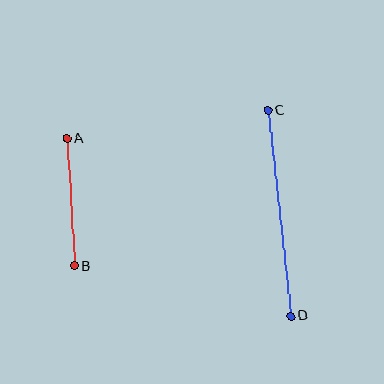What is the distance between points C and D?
The distance is approximately 207 pixels.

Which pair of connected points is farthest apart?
Points C and D are farthest apart.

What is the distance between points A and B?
The distance is approximately 127 pixels.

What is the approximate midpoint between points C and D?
The midpoint is at approximately (279, 213) pixels.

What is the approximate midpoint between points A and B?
The midpoint is at approximately (70, 202) pixels.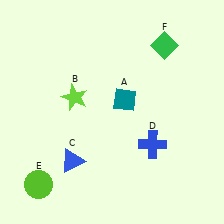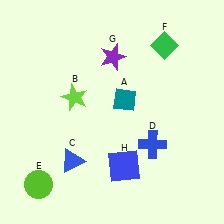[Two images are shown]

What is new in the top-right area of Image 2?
A purple star (G) was added in the top-right area of Image 2.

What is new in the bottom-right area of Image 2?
A blue square (H) was added in the bottom-right area of Image 2.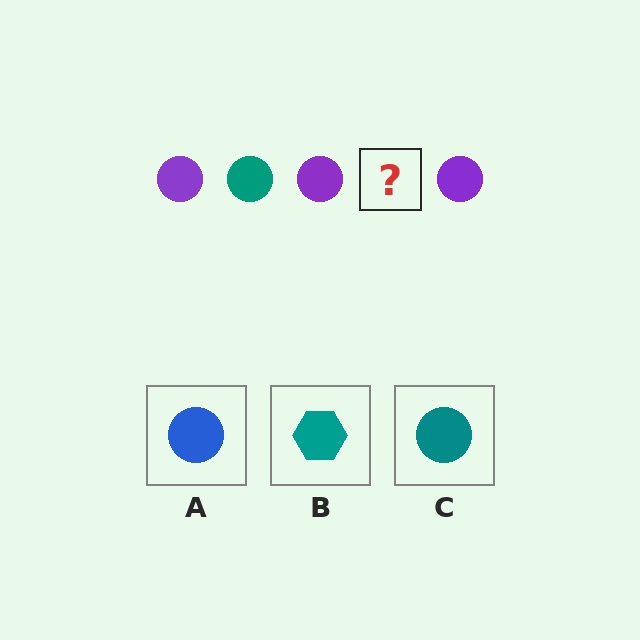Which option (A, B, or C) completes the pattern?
C.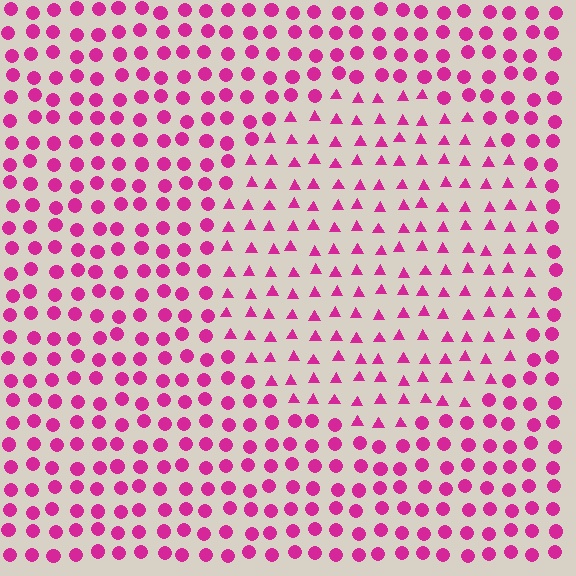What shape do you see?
I see a circle.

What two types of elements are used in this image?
The image uses triangles inside the circle region and circles outside it.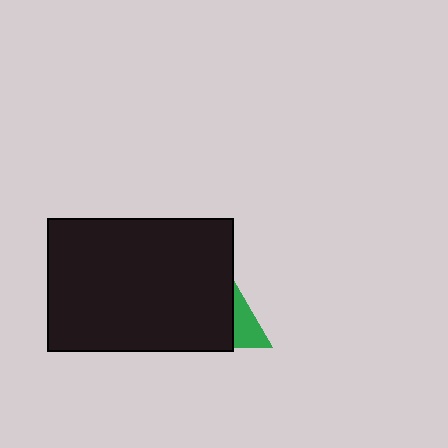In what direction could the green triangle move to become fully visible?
The green triangle could move right. That would shift it out from behind the black rectangle entirely.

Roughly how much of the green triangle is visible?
A small part of it is visible (roughly 31%).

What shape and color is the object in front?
The object in front is a black rectangle.